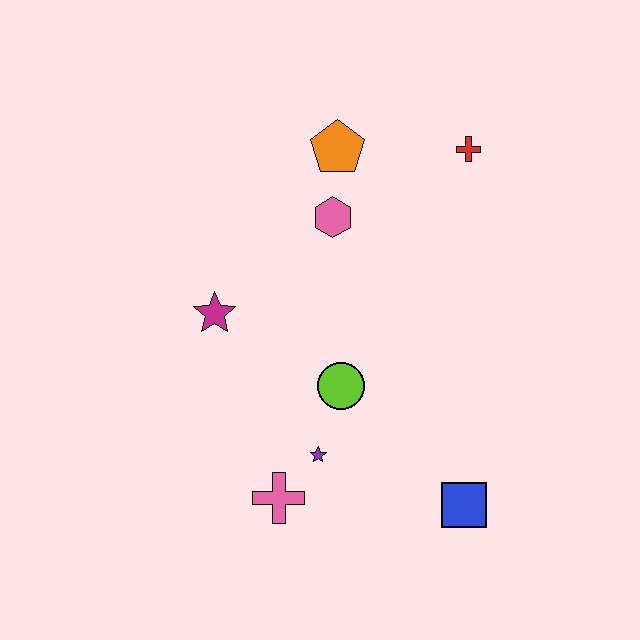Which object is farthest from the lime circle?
The red cross is farthest from the lime circle.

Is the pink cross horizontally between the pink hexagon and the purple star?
No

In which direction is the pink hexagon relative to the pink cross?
The pink hexagon is above the pink cross.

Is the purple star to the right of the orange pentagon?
No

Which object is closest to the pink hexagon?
The orange pentagon is closest to the pink hexagon.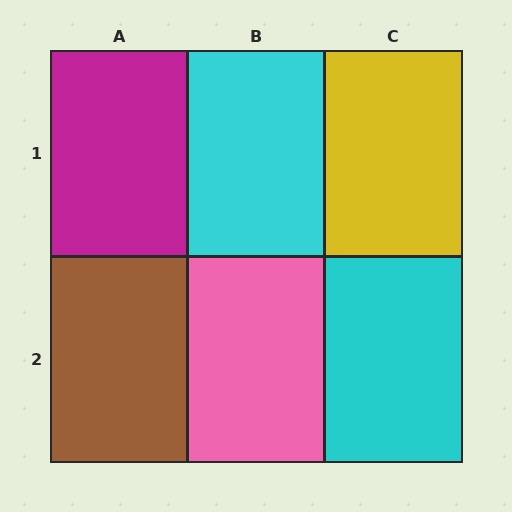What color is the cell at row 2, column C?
Cyan.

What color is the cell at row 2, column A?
Brown.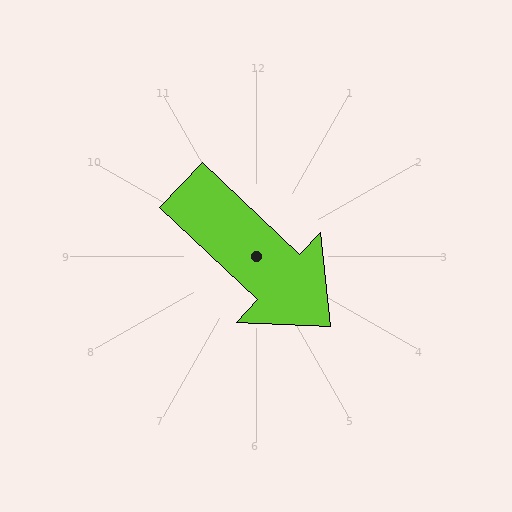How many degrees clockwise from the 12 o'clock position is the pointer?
Approximately 133 degrees.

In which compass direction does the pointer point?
Southeast.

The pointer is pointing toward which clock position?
Roughly 4 o'clock.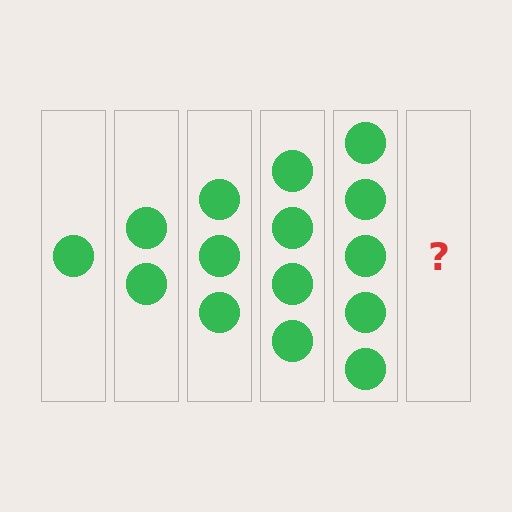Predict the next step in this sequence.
The next step is 6 circles.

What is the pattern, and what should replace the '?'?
The pattern is that each step adds one more circle. The '?' should be 6 circles.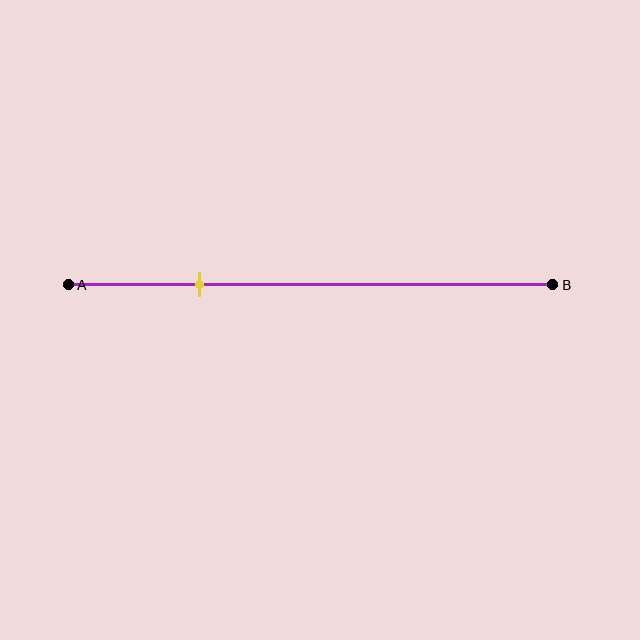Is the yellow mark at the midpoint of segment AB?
No, the mark is at about 25% from A, not at the 50% midpoint.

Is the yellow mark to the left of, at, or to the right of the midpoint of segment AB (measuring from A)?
The yellow mark is to the left of the midpoint of segment AB.